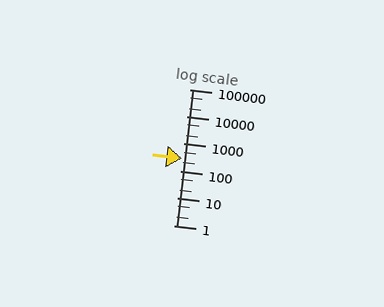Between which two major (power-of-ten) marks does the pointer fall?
The pointer is between 100 and 1000.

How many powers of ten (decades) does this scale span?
The scale spans 5 decades, from 1 to 100000.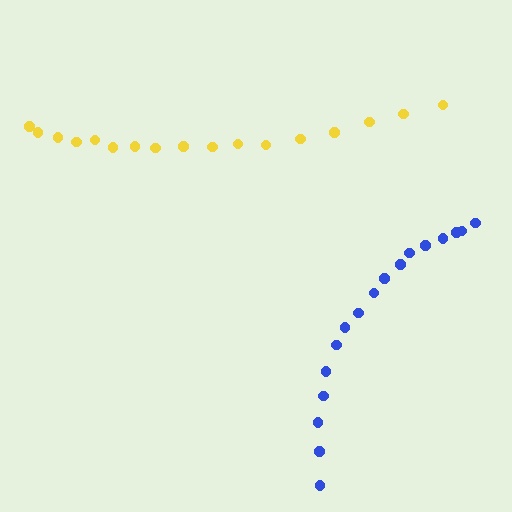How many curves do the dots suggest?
There are 2 distinct paths.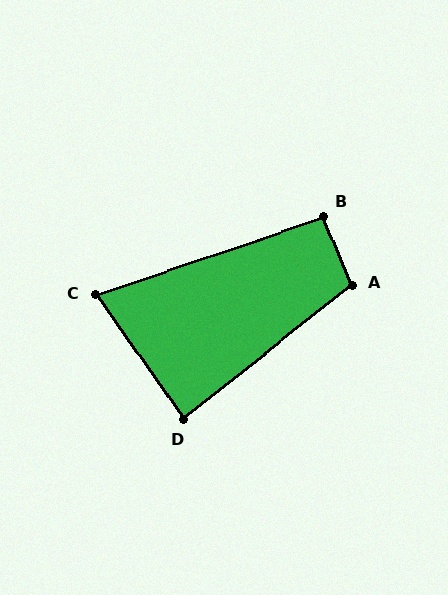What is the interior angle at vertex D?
Approximately 87 degrees (approximately right).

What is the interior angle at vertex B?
Approximately 93 degrees (approximately right).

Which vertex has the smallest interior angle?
C, at approximately 74 degrees.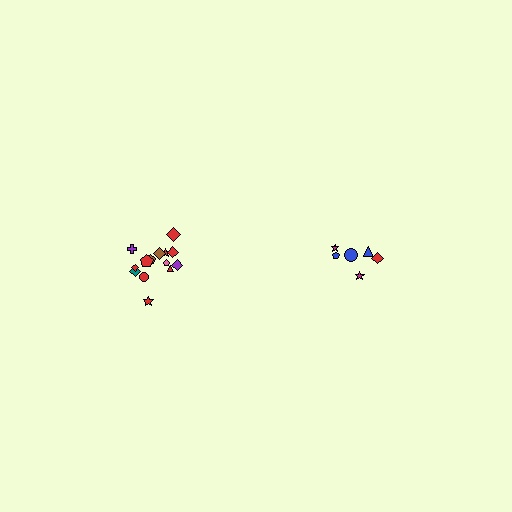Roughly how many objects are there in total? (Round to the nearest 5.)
Roughly 20 objects in total.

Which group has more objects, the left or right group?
The left group.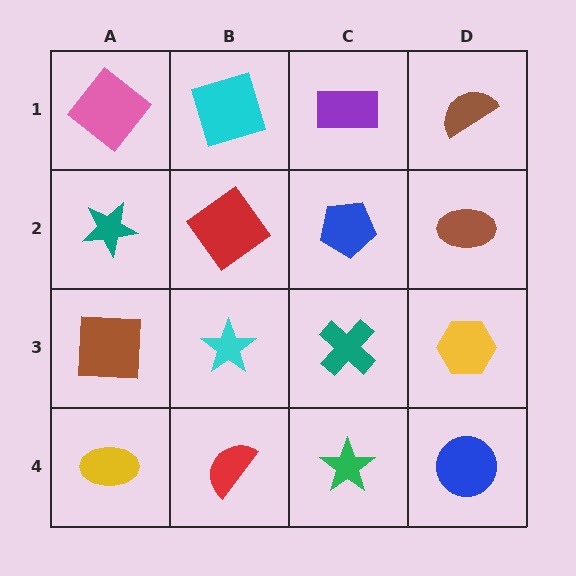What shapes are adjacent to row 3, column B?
A red diamond (row 2, column B), a red semicircle (row 4, column B), a brown square (row 3, column A), a teal cross (row 3, column C).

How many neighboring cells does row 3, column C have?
4.